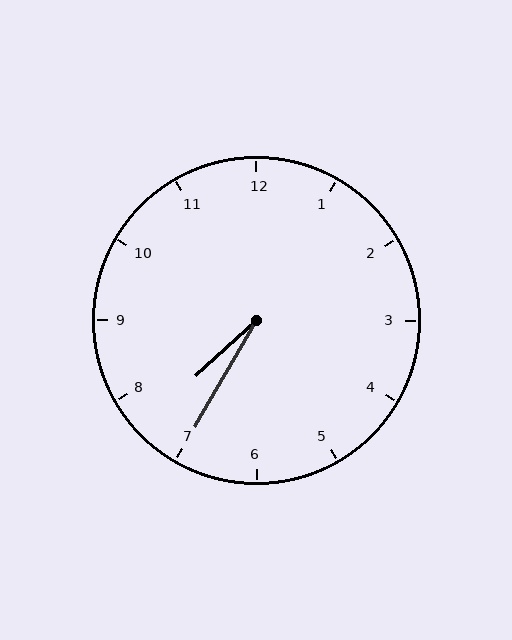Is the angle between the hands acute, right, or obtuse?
It is acute.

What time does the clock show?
7:35.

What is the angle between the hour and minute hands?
Approximately 18 degrees.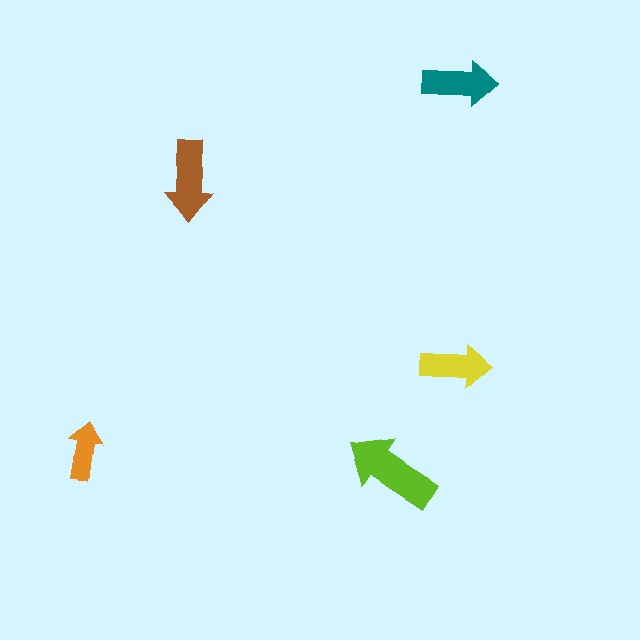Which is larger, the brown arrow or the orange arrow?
The brown one.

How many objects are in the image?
There are 5 objects in the image.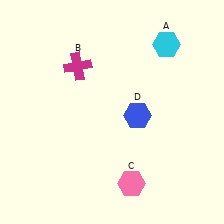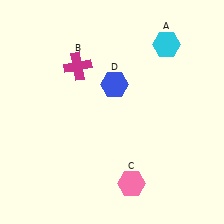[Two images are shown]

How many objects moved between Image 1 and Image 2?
1 object moved between the two images.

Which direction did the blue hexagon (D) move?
The blue hexagon (D) moved up.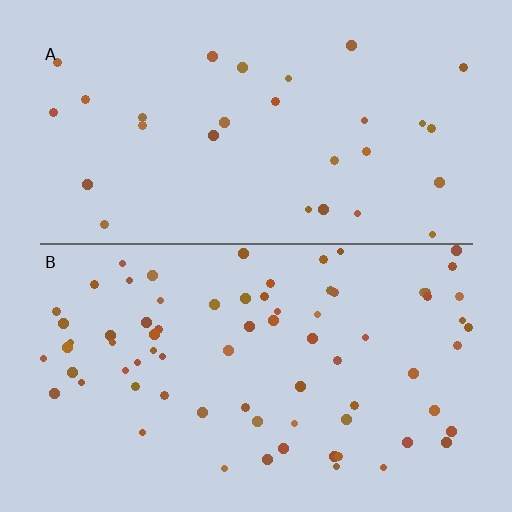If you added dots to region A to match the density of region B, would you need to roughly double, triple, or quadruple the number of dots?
Approximately double.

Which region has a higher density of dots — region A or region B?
B (the bottom).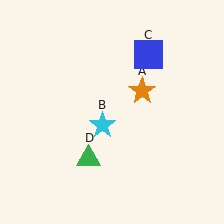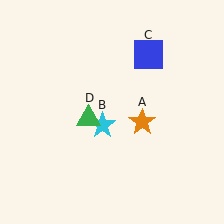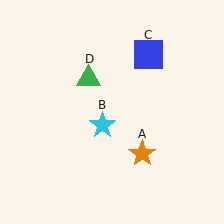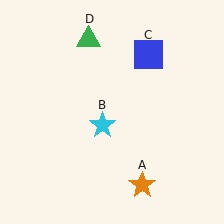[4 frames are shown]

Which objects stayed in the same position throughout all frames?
Cyan star (object B) and blue square (object C) remained stationary.